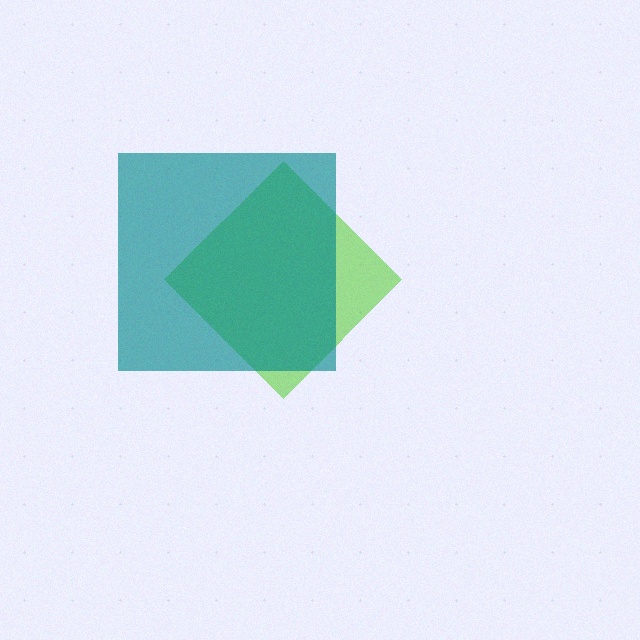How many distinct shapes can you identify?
There are 2 distinct shapes: a lime diamond, a teal square.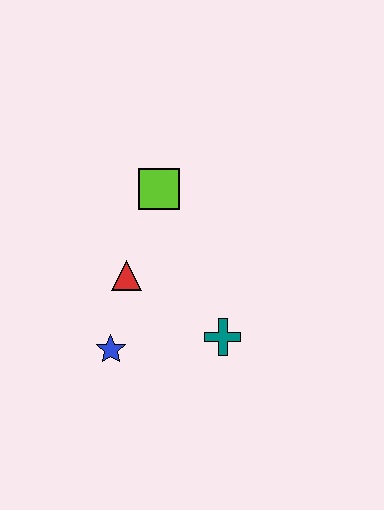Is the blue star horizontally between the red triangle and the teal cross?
No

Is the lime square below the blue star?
No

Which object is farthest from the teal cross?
The lime square is farthest from the teal cross.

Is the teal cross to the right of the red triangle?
Yes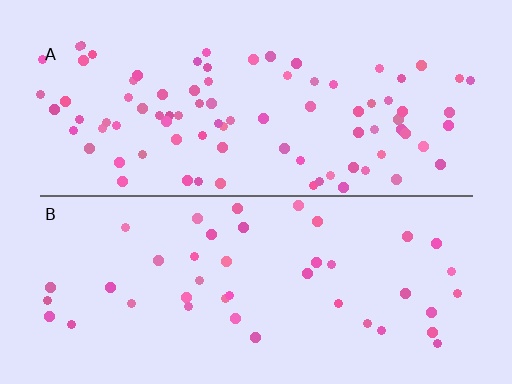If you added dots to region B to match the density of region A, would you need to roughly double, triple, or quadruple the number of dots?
Approximately double.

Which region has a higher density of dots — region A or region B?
A (the top).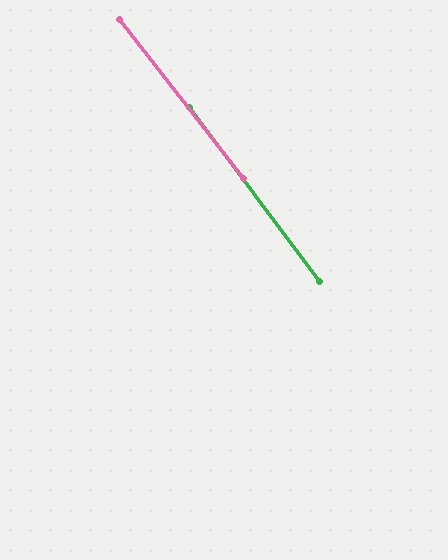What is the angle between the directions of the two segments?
Approximately 1 degree.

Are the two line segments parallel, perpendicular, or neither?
Parallel — their directions differ by only 1.4°.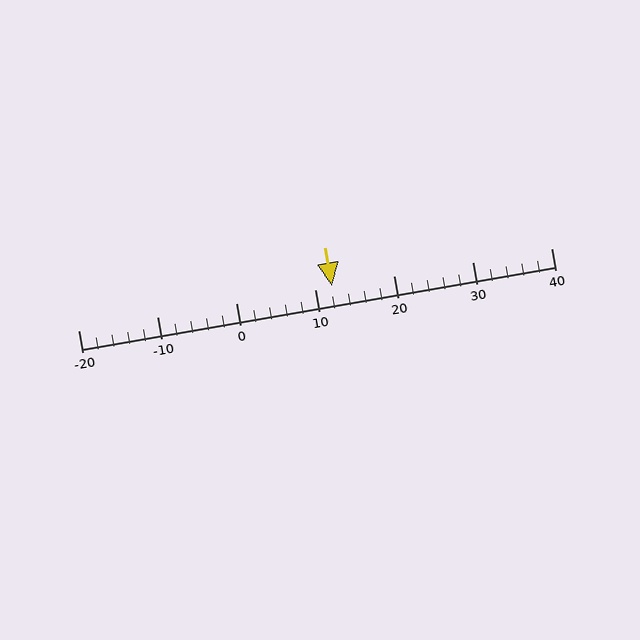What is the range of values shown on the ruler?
The ruler shows values from -20 to 40.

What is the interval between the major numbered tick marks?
The major tick marks are spaced 10 units apart.